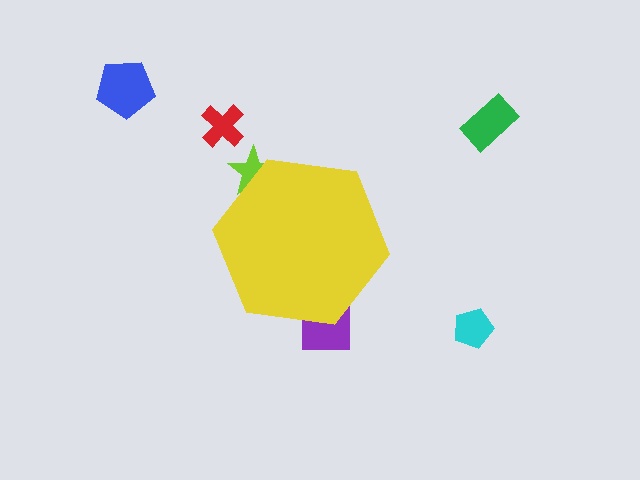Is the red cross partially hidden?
No, the red cross is fully visible.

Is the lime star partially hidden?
Yes, the lime star is partially hidden behind the yellow hexagon.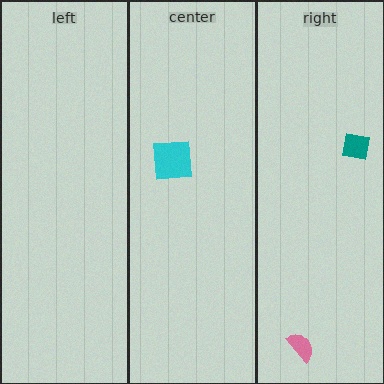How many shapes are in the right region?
2.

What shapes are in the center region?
The cyan square.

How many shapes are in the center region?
1.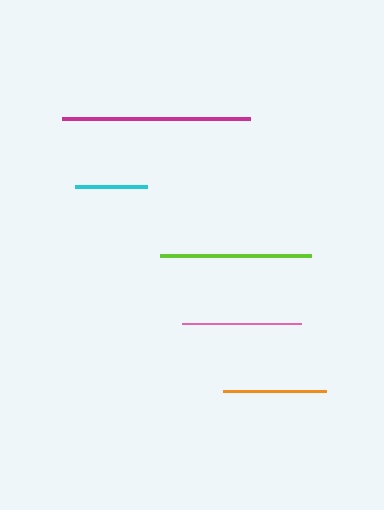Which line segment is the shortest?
The cyan line is the shortest at approximately 71 pixels.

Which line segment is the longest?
The magenta line is the longest at approximately 188 pixels.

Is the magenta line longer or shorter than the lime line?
The magenta line is longer than the lime line.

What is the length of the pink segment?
The pink segment is approximately 119 pixels long.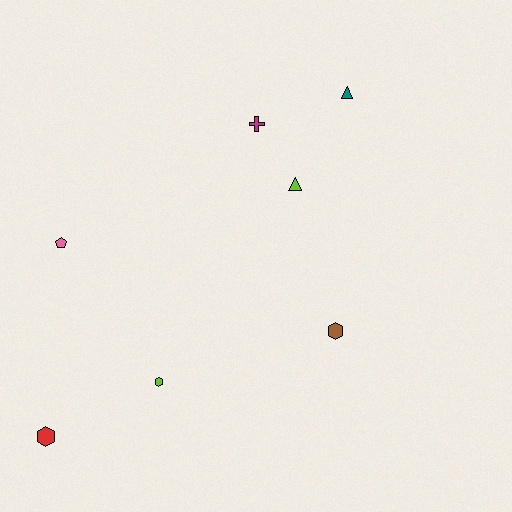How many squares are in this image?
There are no squares.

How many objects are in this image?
There are 7 objects.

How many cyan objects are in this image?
There are no cyan objects.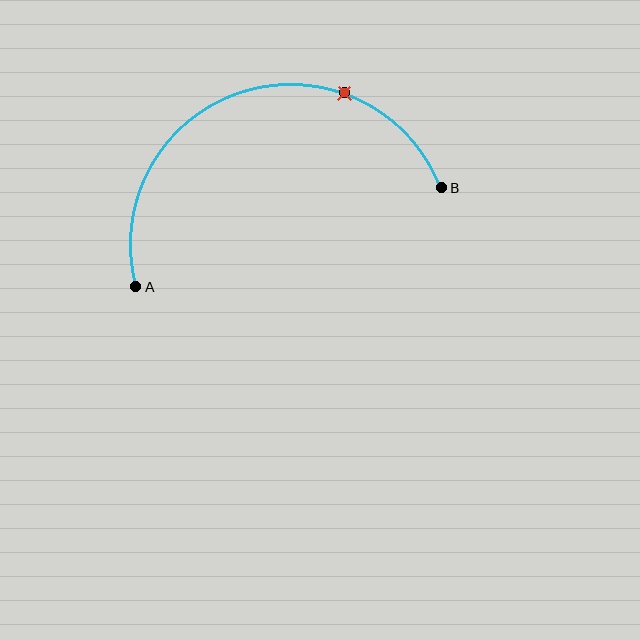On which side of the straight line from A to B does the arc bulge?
The arc bulges above the straight line connecting A and B.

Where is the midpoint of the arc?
The arc midpoint is the point on the curve farthest from the straight line joining A and B. It sits above that line.